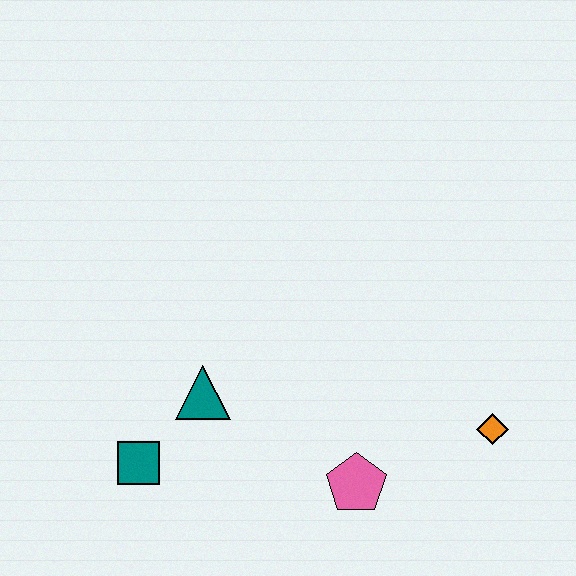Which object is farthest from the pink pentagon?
The teal square is farthest from the pink pentagon.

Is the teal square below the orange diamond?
Yes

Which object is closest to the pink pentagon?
The orange diamond is closest to the pink pentagon.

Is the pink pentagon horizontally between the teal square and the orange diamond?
Yes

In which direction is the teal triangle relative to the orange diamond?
The teal triangle is to the left of the orange diamond.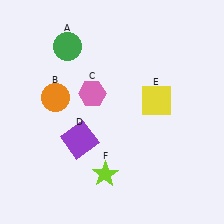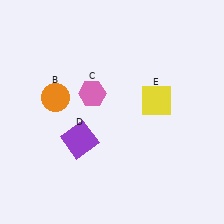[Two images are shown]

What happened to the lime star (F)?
The lime star (F) was removed in Image 2. It was in the bottom-left area of Image 1.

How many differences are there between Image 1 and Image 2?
There are 2 differences between the two images.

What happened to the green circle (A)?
The green circle (A) was removed in Image 2. It was in the top-left area of Image 1.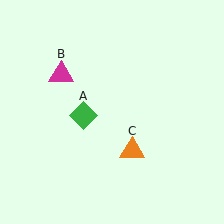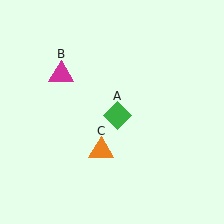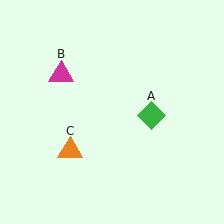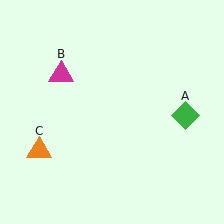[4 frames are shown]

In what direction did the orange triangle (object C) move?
The orange triangle (object C) moved left.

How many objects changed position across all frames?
2 objects changed position: green diamond (object A), orange triangle (object C).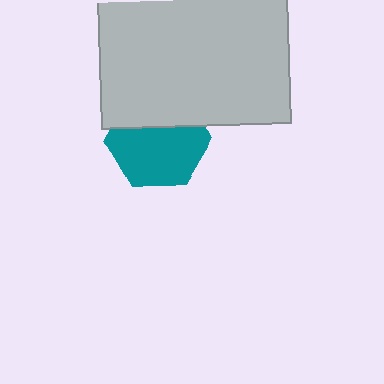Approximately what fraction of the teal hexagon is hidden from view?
Roughly 35% of the teal hexagon is hidden behind the light gray rectangle.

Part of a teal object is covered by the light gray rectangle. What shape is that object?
It is a hexagon.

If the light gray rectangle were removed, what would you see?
You would see the complete teal hexagon.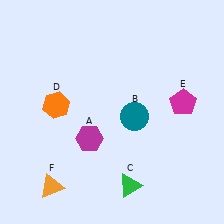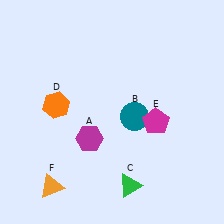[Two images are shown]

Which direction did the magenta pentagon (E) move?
The magenta pentagon (E) moved left.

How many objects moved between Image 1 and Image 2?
1 object moved between the two images.